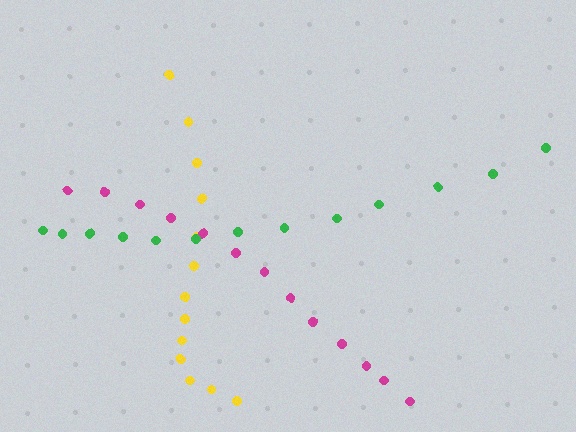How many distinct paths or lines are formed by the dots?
There are 3 distinct paths.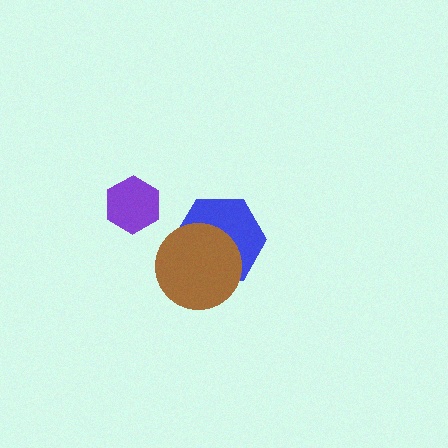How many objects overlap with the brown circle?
1 object overlaps with the brown circle.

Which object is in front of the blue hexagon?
The brown circle is in front of the blue hexagon.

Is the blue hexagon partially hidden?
Yes, it is partially covered by another shape.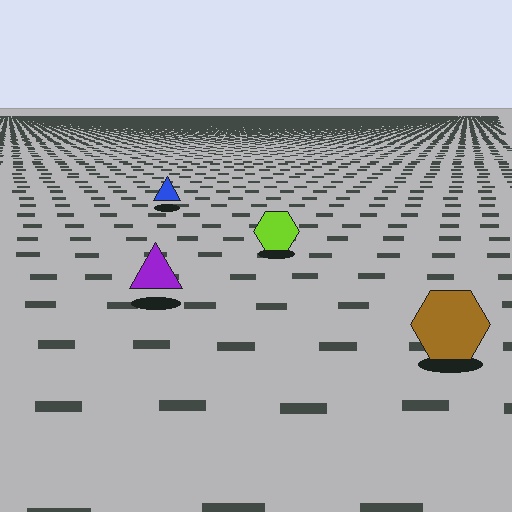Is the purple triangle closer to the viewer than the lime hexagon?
Yes. The purple triangle is closer — you can tell from the texture gradient: the ground texture is coarser near it.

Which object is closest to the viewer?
The brown hexagon is closest. The texture marks near it are larger and more spread out.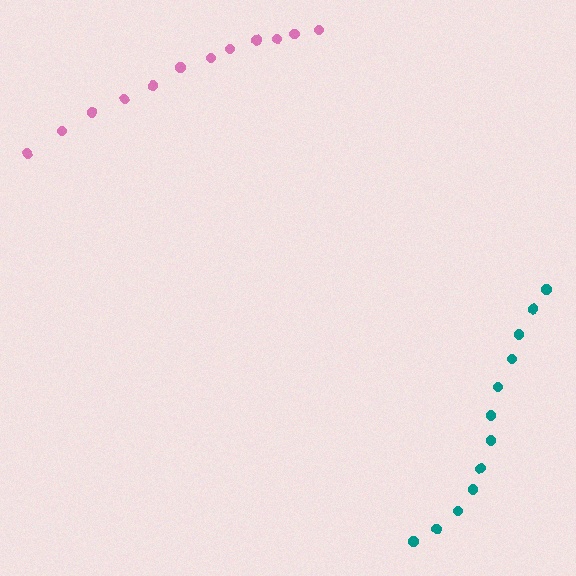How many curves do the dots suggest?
There are 2 distinct paths.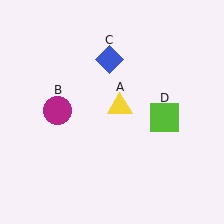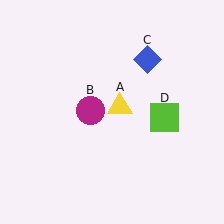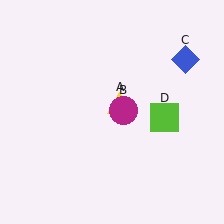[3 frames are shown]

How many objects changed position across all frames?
2 objects changed position: magenta circle (object B), blue diamond (object C).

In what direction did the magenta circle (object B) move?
The magenta circle (object B) moved right.